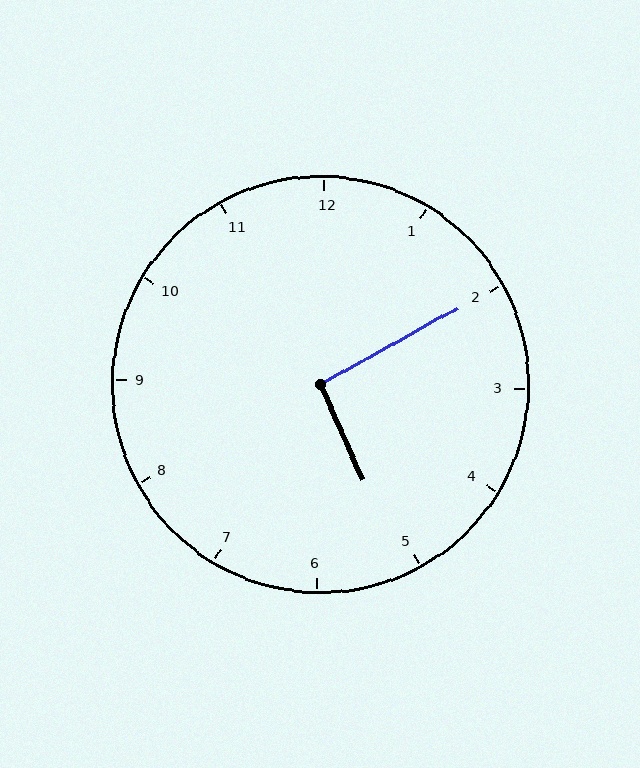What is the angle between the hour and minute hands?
Approximately 95 degrees.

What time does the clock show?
5:10.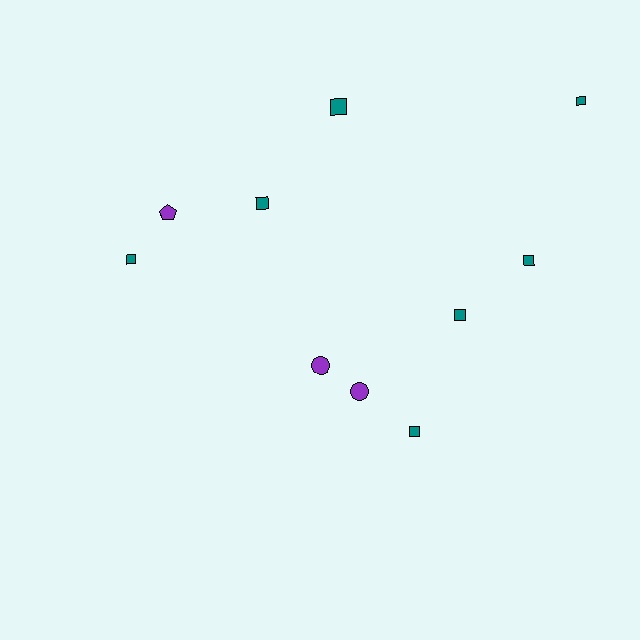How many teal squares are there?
There are 7 teal squares.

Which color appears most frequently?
Teal, with 7 objects.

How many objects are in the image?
There are 10 objects.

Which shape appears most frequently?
Square, with 7 objects.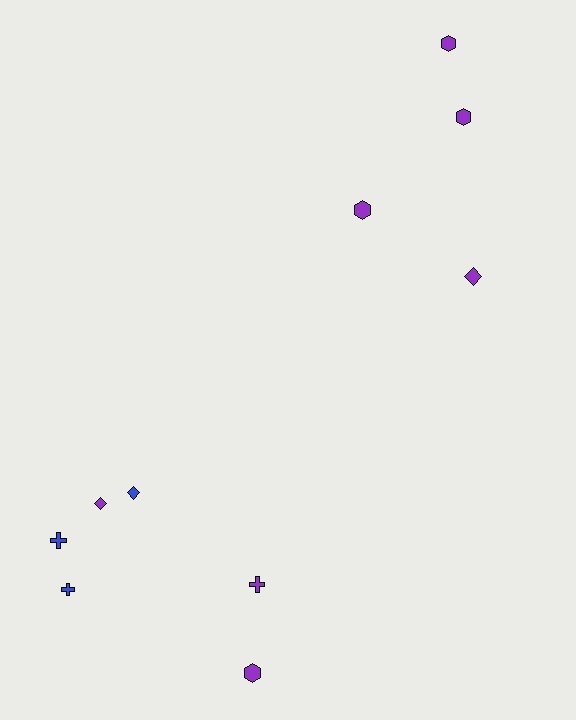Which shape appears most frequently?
Hexagon, with 4 objects.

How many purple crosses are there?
There is 1 purple cross.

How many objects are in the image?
There are 10 objects.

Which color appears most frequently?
Purple, with 7 objects.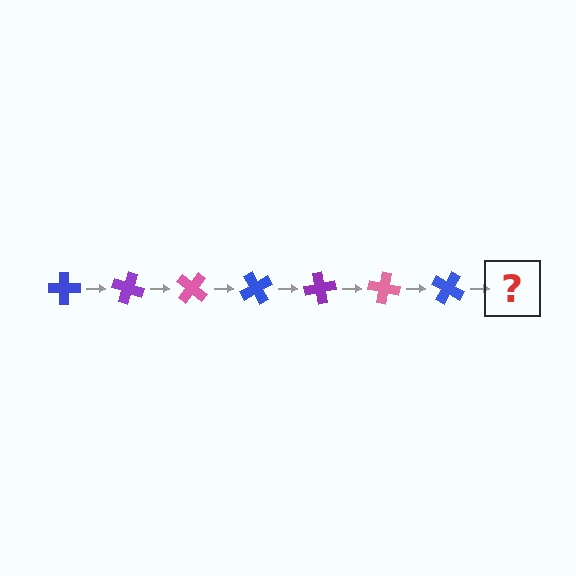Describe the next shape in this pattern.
It should be a purple cross, rotated 140 degrees from the start.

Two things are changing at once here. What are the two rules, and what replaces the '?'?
The two rules are that it rotates 20 degrees each step and the color cycles through blue, purple, and pink. The '?' should be a purple cross, rotated 140 degrees from the start.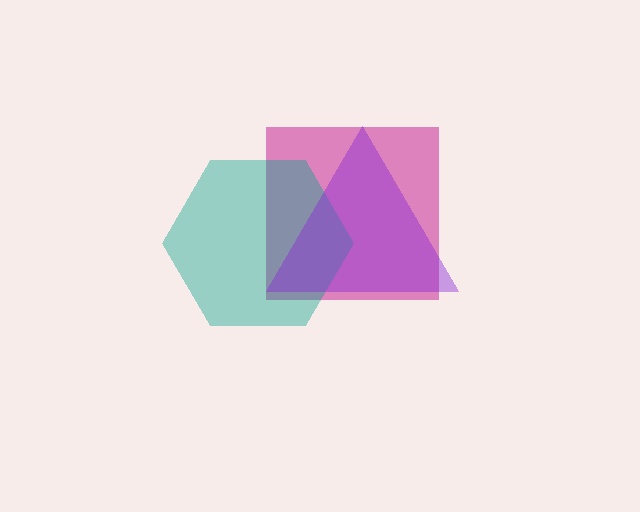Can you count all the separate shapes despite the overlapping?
Yes, there are 3 separate shapes.